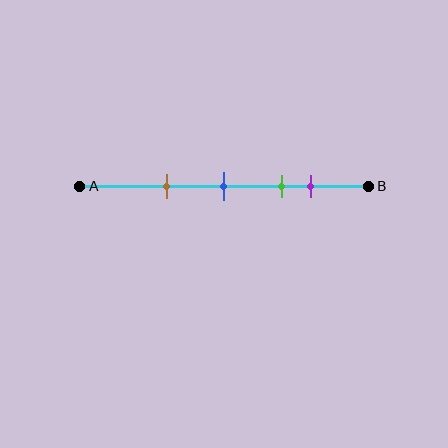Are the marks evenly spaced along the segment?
No, the marks are not evenly spaced.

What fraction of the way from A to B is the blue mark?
The blue mark is approximately 50% (0.5) of the way from A to B.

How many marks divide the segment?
There are 4 marks dividing the segment.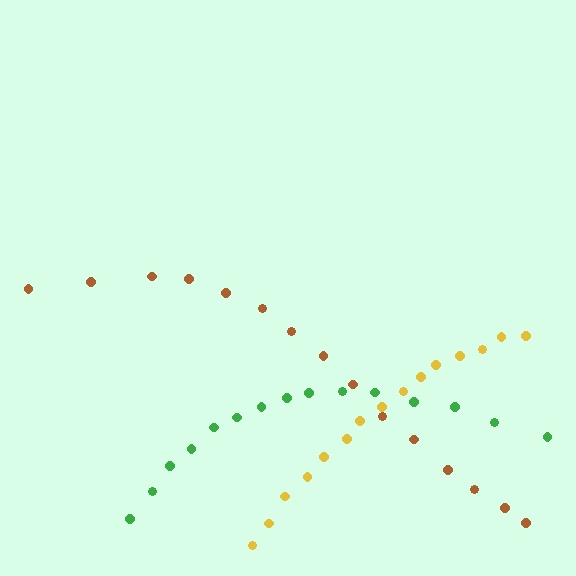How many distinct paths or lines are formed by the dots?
There are 3 distinct paths.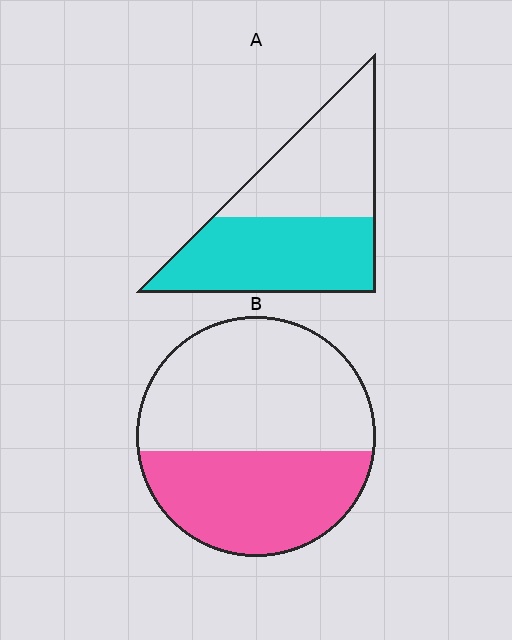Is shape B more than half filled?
No.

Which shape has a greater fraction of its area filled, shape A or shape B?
Shape A.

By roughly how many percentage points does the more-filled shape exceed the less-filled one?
By roughly 10 percentage points (A over B).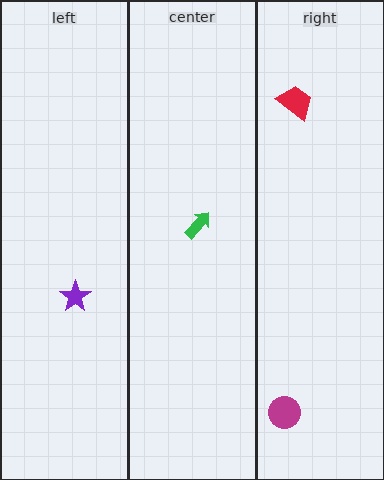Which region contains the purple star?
The left region.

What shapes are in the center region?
The green arrow.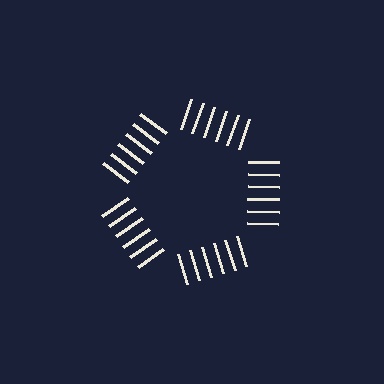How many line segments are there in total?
30 — 6 along each of the 5 edges.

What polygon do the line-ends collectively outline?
An illusory pentagon — the line segments terminate on its edges but no continuous stroke is drawn.